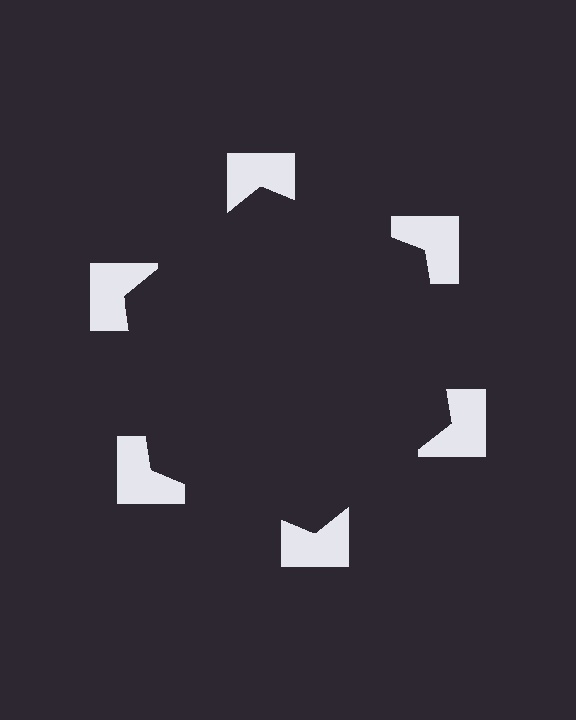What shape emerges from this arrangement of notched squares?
An illusory hexagon — its edges are inferred from the aligned wedge cuts in the notched squares, not physically drawn.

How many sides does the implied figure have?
6 sides.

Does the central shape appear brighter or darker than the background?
It typically appears slightly darker than the background, even though no actual brightness change is drawn.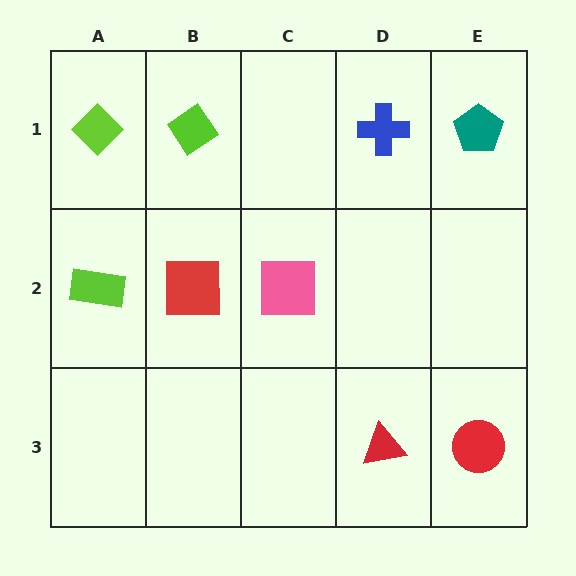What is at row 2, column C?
A pink square.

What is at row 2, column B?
A red square.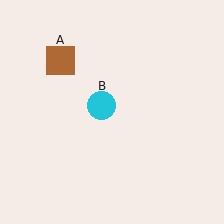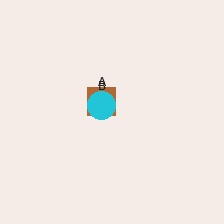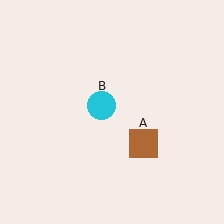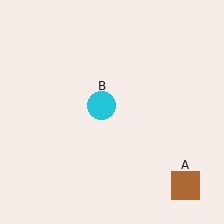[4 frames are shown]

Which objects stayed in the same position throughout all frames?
Cyan circle (object B) remained stationary.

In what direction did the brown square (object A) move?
The brown square (object A) moved down and to the right.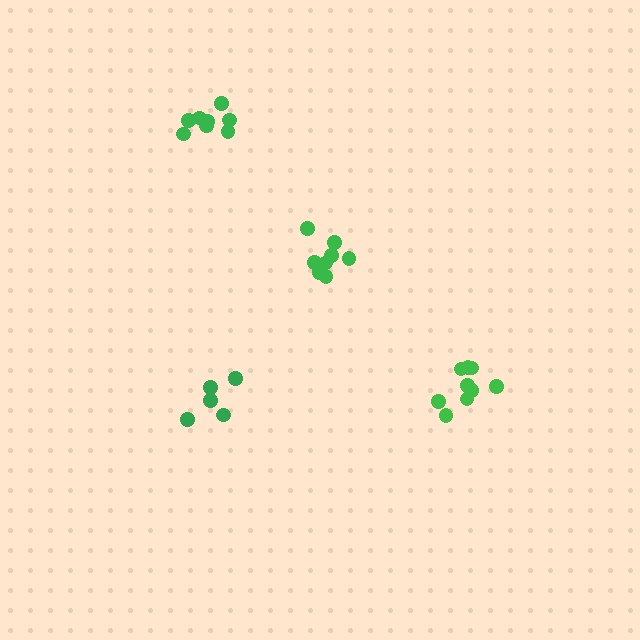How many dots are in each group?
Group 1: 9 dots, Group 2: 5 dots, Group 3: 8 dots, Group 4: 8 dots (30 total).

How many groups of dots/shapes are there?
There are 4 groups.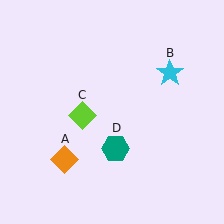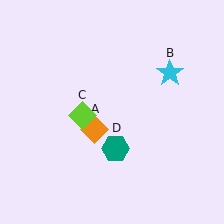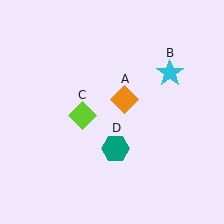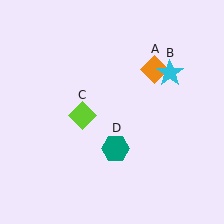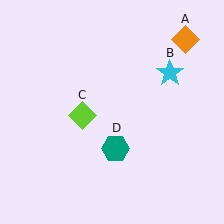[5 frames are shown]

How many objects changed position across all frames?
1 object changed position: orange diamond (object A).